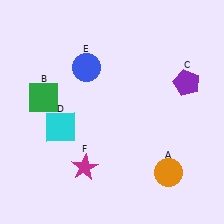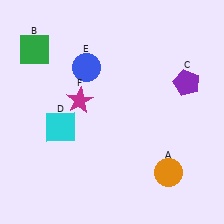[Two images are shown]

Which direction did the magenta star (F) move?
The magenta star (F) moved up.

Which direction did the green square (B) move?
The green square (B) moved up.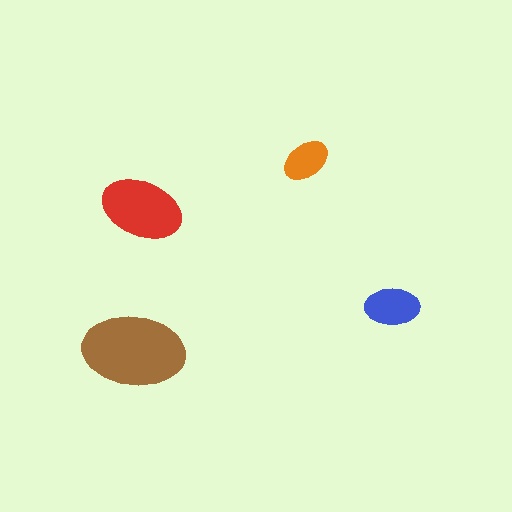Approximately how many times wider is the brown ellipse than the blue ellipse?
About 2 times wider.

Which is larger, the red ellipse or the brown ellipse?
The brown one.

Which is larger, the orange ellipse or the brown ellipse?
The brown one.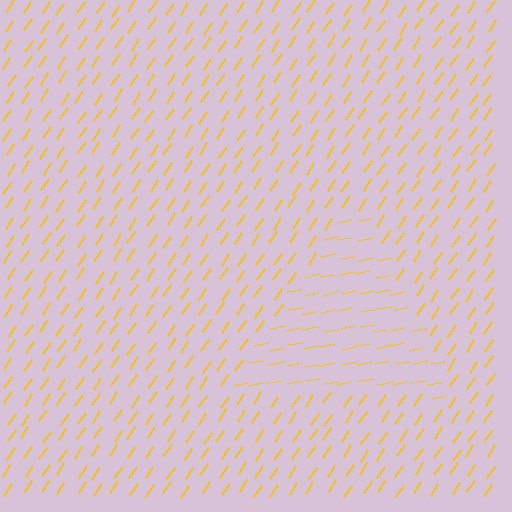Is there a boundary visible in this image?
Yes, there is a texture boundary formed by a change in line orientation.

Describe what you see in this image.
The image is filled with small yellow line segments. A triangle region in the image has lines oriented differently from the surrounding lines, creating a visible texture boundary.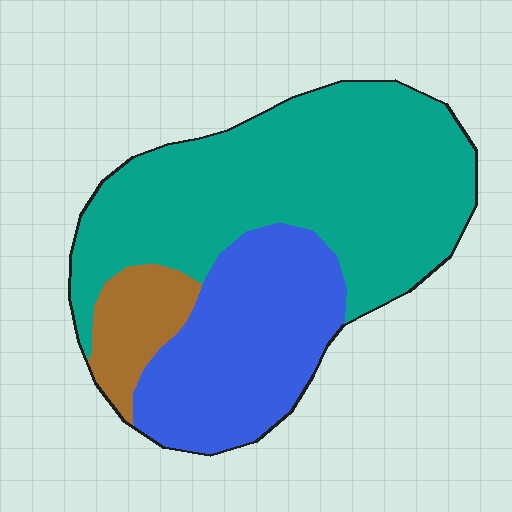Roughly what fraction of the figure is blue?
Blue covers about 30% of the figure.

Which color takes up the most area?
Teal, at roughly 60%.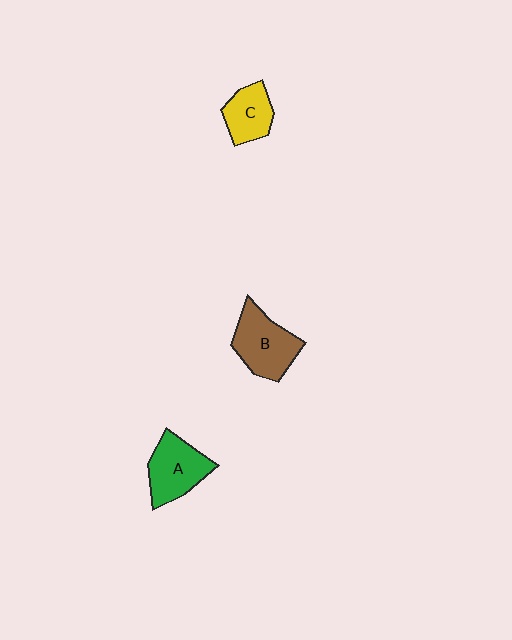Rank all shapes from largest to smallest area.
From largest to smallest: B (brown), A (green), C (yellow).